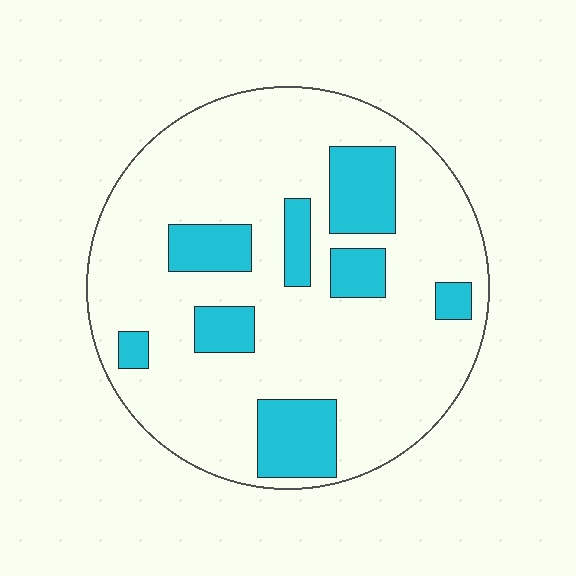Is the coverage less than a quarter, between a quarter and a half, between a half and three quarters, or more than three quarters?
Less than a quarter.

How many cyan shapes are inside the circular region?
8.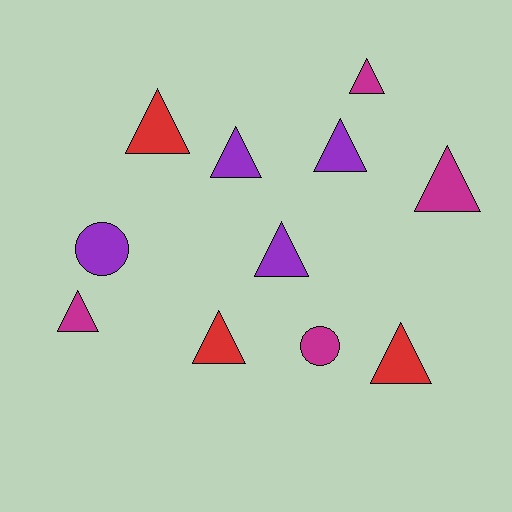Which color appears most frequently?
Magenta, with 4 objects.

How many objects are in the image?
There are 11 objects.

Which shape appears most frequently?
Triangle, with 9 objects.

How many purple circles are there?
There is 1 purple circle.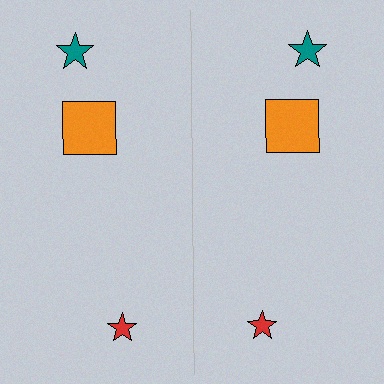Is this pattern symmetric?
Yes, this pattern has bilateral (reflection) symmetry.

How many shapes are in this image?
There are 6 shapes in this image.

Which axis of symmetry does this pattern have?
The pattern has a vertical axis of symmetry running through the center of the image.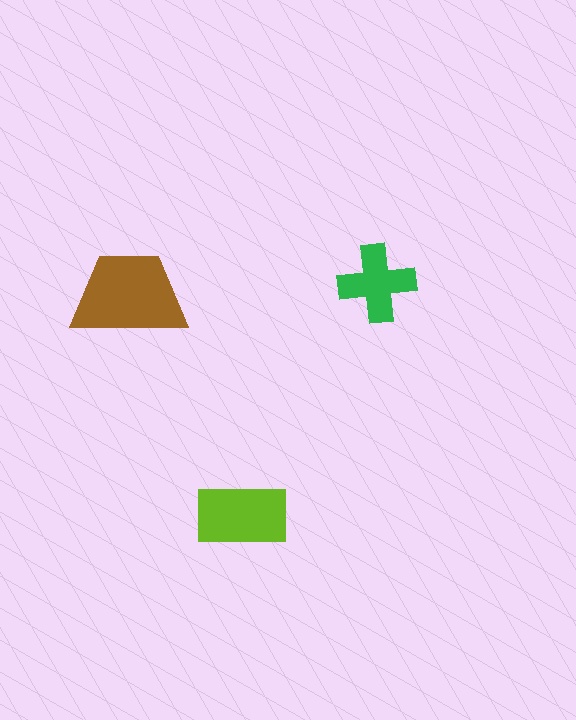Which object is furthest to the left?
The brown trapezoid is leftmost.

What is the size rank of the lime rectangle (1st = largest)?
2nd.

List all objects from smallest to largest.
The green cross, the lime rectangle, the brown trapezoid.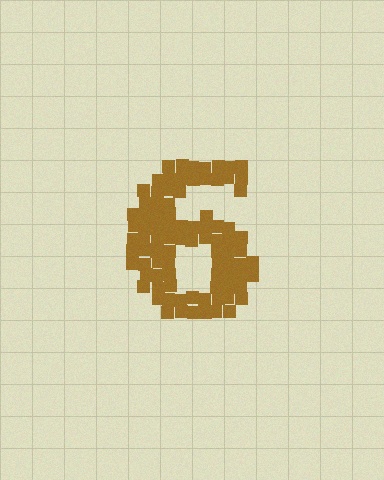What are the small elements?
The small elements are squares.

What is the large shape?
The large shape is the digit 6.